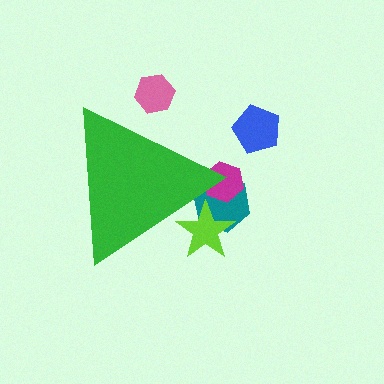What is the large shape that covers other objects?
A green triangle.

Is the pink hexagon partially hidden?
Yes, the pink hexagon is partially hidden behind the green triangle.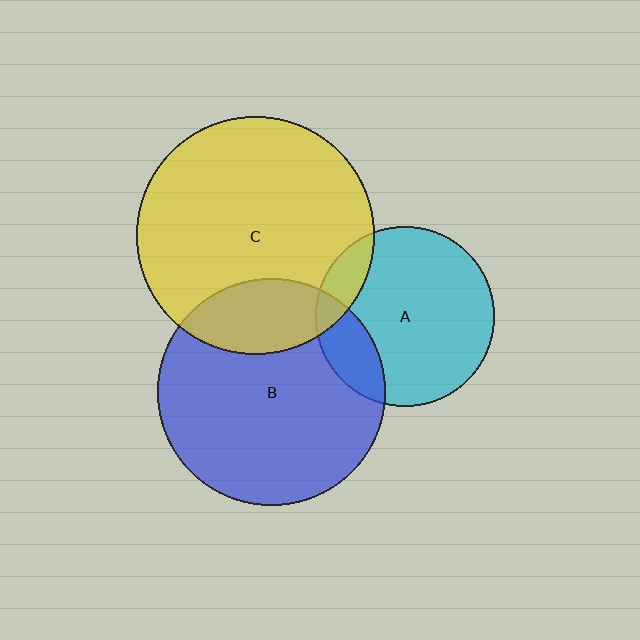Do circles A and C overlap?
Yes.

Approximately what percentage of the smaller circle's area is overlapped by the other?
Approximately 10%.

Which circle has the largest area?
Circle C (yellow).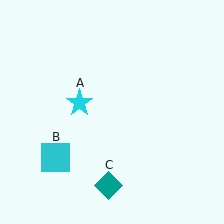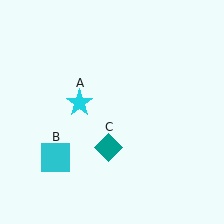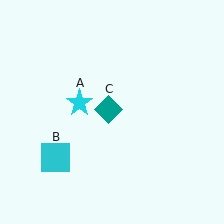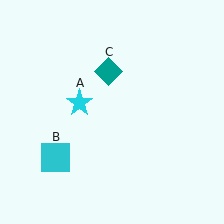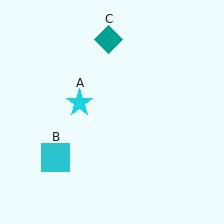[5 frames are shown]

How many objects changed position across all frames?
1 object changed position: teal diamond (object C).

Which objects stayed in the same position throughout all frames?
Cyan star (object A) and cyan square (object B) remained stationary.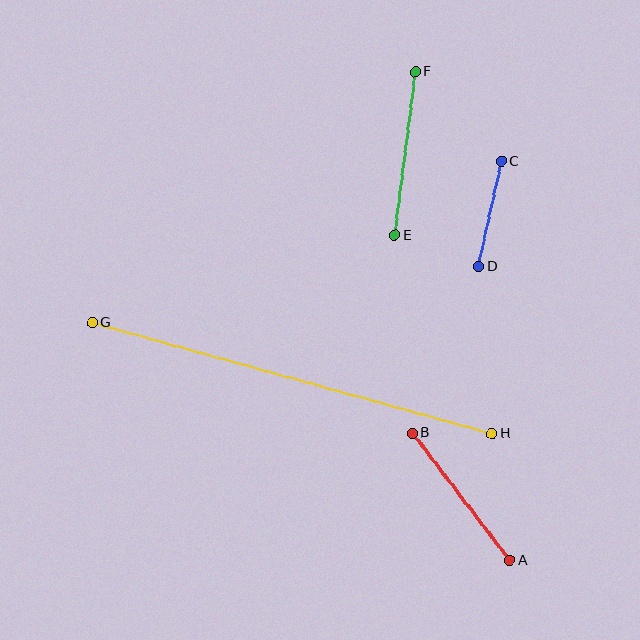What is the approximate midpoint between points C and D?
The midpoint is at approximately (490, 214) pixels.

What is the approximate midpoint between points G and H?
The midpoint is at approximately (292, 378) pixels.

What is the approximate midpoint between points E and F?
The midpoint is at approximately (405, 154) pixels.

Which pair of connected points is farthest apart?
Points G and H are farthest apart.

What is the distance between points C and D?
The distance is approximately 107 pixels.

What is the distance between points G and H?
The distance is approximately 415 pixels.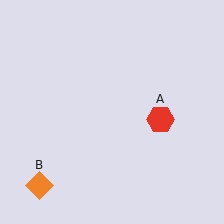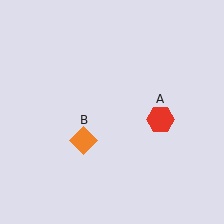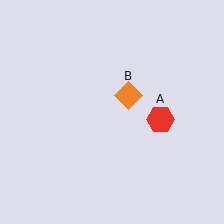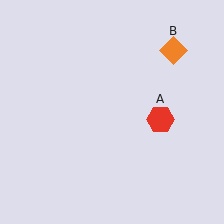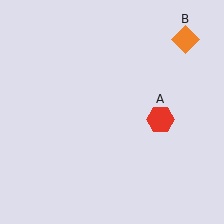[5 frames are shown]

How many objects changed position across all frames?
1 object changed position: orange diamond (object B).